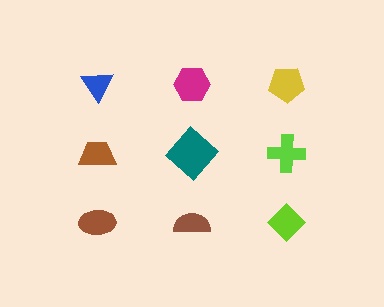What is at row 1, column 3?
A yellow pentagon.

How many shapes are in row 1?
3 shapes.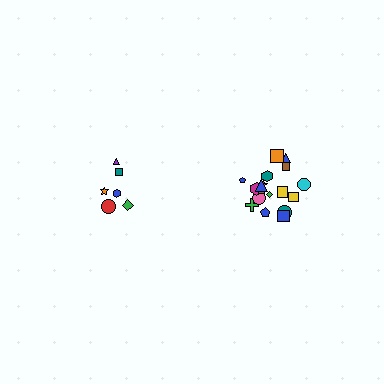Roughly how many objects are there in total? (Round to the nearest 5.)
Roughly 25 objects in total.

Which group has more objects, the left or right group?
The right group.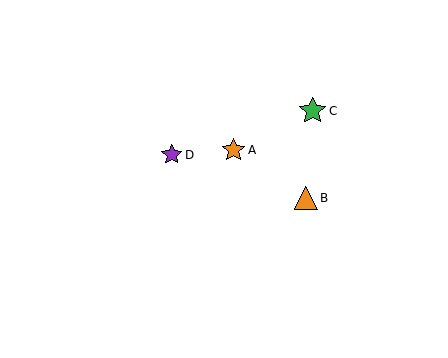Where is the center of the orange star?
The center of the orange star is at (233, 150).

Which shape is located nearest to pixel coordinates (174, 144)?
The purple star (labeled D) at (172, 155) is nearest to that location.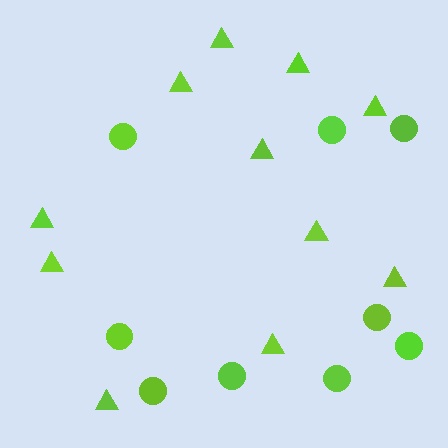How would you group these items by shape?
There are 2 groups: one group of circles (9) and one group of triangles (11).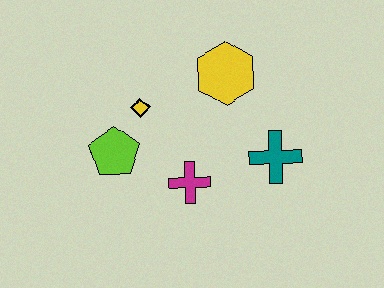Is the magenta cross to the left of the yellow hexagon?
Yes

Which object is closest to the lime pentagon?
The yellow diamond is closest to the lime pentagon.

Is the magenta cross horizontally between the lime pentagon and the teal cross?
Yes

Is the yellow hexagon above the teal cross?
Yes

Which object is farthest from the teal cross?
The lime pentagon is farthest from the teal cross.